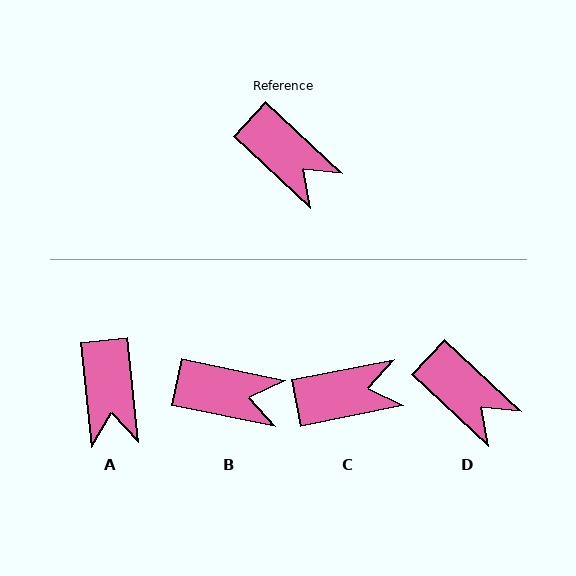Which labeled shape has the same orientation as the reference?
D.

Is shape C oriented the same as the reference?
No, it is off by about 54 degrees.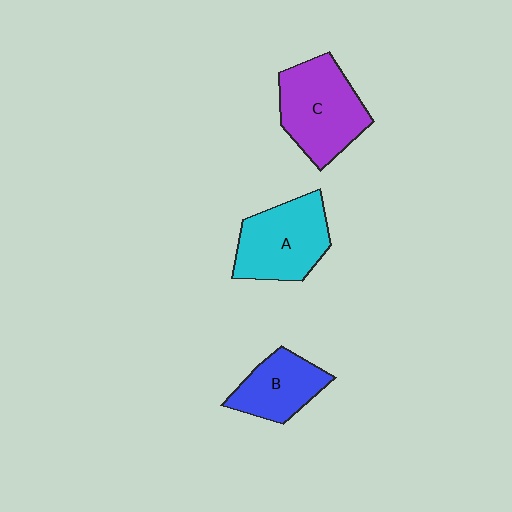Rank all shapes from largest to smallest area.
From largest to smallest: C (purple), A (cyan), B (blue).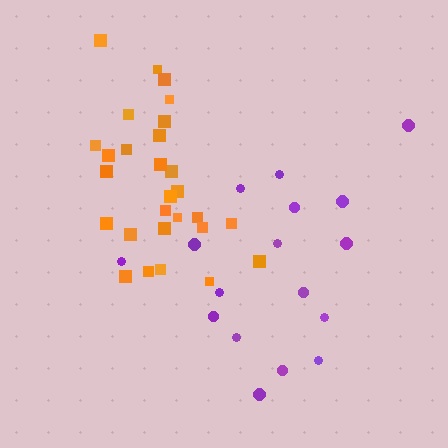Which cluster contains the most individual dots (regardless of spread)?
Orange (28).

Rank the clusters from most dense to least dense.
orange, purple.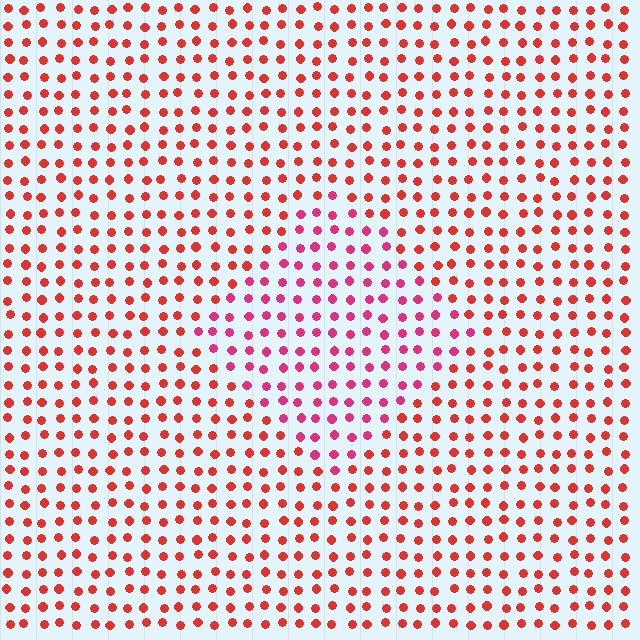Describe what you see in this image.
The image is filled with small red elements in a uniform arrangement. A diamond-shaped region is visible where the elements are tinted to a slightly different hue, forming a subtle color boundary.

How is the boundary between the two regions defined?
The boundary is defined purely by a slight shift in hue (about 29 degrees). Spacing, size, and orientation are identical on both sides.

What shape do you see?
I see a diamond.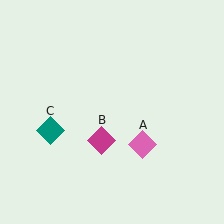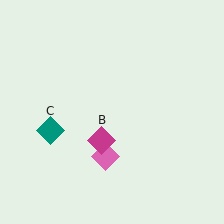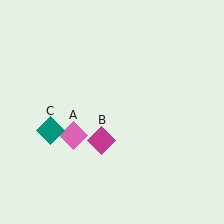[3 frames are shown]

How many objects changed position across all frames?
1 object changed position: pink diamond (object A).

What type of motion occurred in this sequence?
The pink diamond (object A) rotated clockwise around the center of the scene.